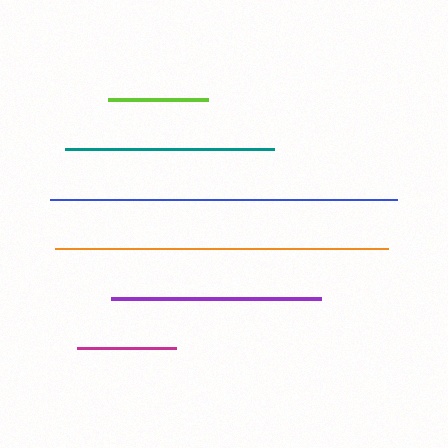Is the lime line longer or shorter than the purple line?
The purple line is longer than the lime line.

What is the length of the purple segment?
The purple segment is approximately 210 pixels long.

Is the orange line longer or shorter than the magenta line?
The orange line is longer than the magenta line.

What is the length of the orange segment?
The orange segment is approximately 332 pixels long.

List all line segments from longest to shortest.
From longest to shortest: blue, orange, purple, teal, lime, magenta.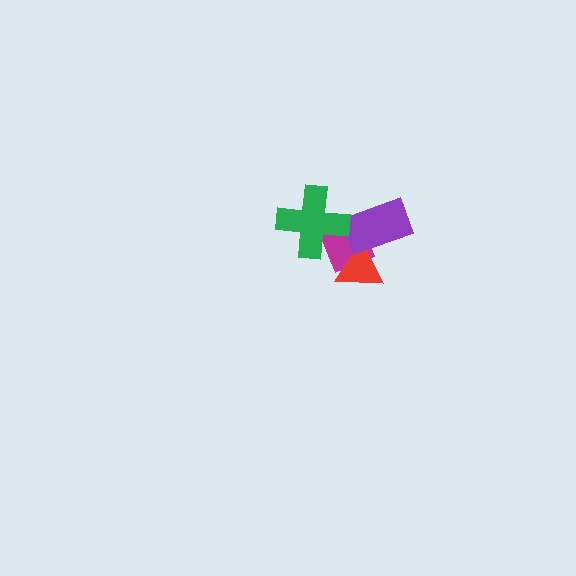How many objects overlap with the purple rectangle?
2 objects overlap with the purple rectangle.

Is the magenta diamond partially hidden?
Yes, it is partially covered by another shape.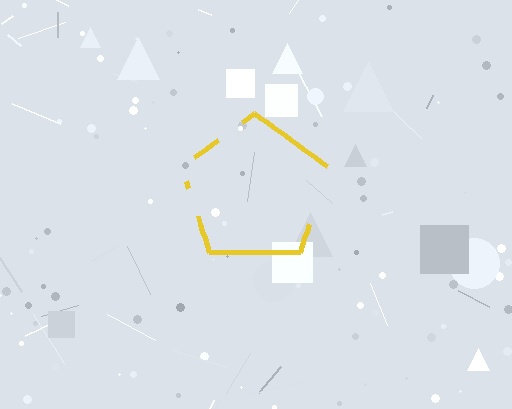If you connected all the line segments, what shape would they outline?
They would outline a pentagon.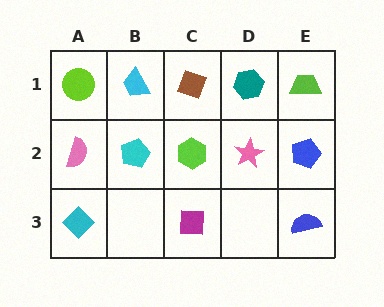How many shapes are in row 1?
5 shapes.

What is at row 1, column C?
A brown diamond.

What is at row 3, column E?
A blue semicircle.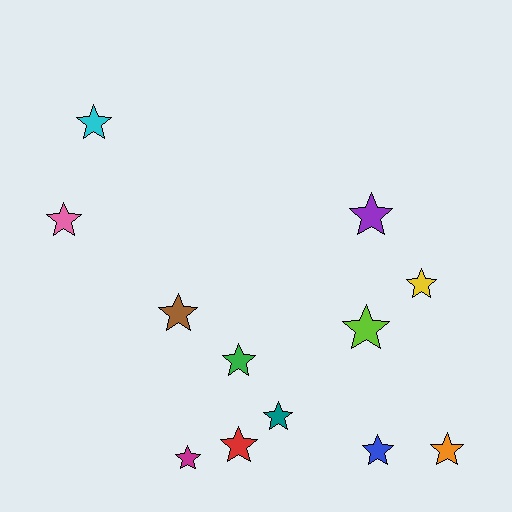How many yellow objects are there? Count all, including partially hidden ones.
There is 1 yellow object.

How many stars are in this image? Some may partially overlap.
There are 12 stars.